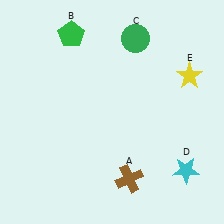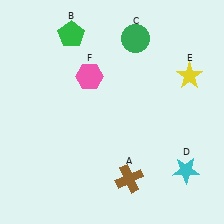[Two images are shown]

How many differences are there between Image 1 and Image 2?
There is 1 difference between the two images.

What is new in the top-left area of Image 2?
A pink hexagon (F) was added in the top-left area of Image 2.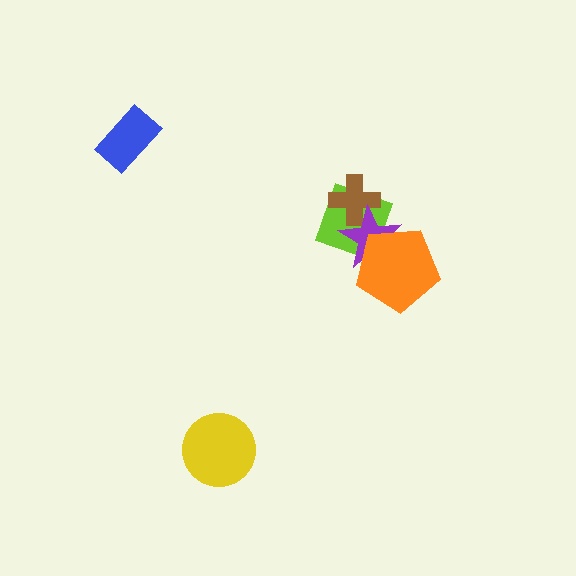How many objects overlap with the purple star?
3 objects overlap with the purple star.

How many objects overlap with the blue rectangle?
0 objects overlap with the blue rectangle.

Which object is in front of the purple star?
The orange pentagon is in front of the purple star.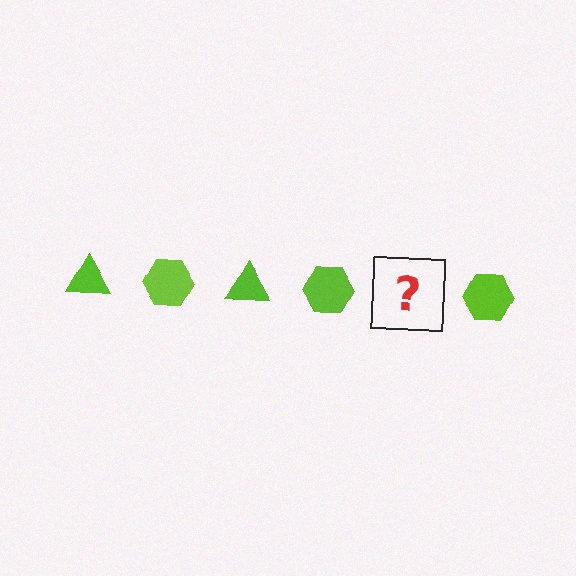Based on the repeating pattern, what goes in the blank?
The blank should be a lime triangle.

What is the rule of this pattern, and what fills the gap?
The rule is that the pattern cycles through triangle, hexagon shapes in lime. The gap should be filled with a lime triangle.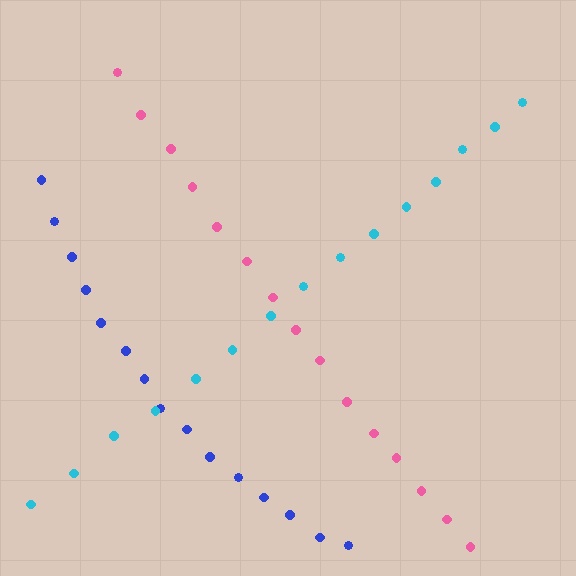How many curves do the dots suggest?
There are 3 distinct paths.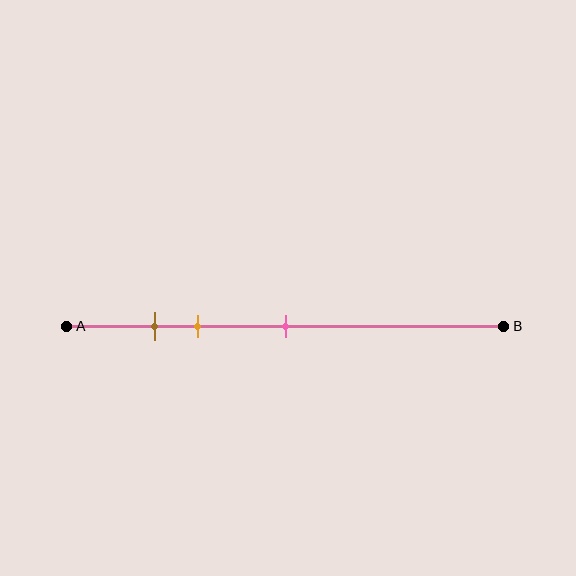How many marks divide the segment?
There are 3 marks dividing the segment.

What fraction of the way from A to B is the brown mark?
The brown mark is approximately 20% (0.2) of the way from A to B.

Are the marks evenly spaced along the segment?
No, the marks are not evenly spaced.